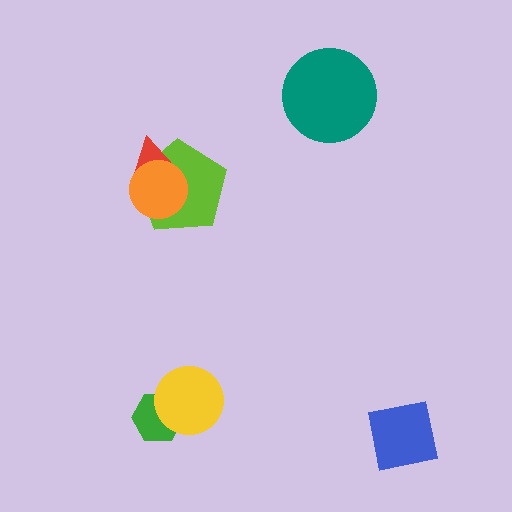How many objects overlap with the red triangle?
2 objects overlap with the red triangle.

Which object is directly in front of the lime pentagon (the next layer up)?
The red triangle is directly in front of the lime pentagon.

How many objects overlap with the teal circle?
0 objects overlap with the teal circle.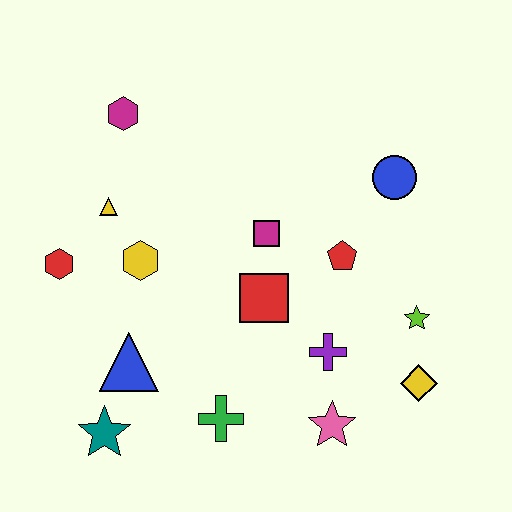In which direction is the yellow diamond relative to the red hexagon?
The yellow diamond is to the right of the red hexagon.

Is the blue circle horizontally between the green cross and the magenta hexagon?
No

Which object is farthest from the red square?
The magenta hexagon is farthest from the red square.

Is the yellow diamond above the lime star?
No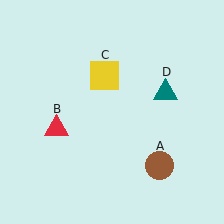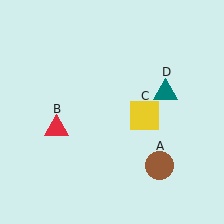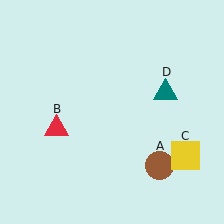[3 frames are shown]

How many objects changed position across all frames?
1 object changed position: yellow square (object C).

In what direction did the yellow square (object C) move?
The yellow square (object C) moved down and to the right.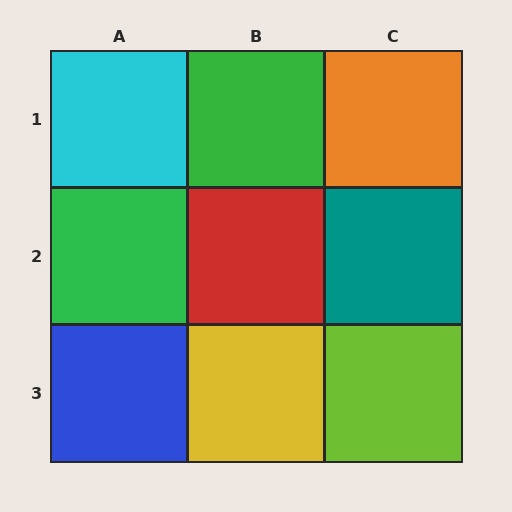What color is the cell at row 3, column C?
Lime.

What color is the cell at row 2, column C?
Teal.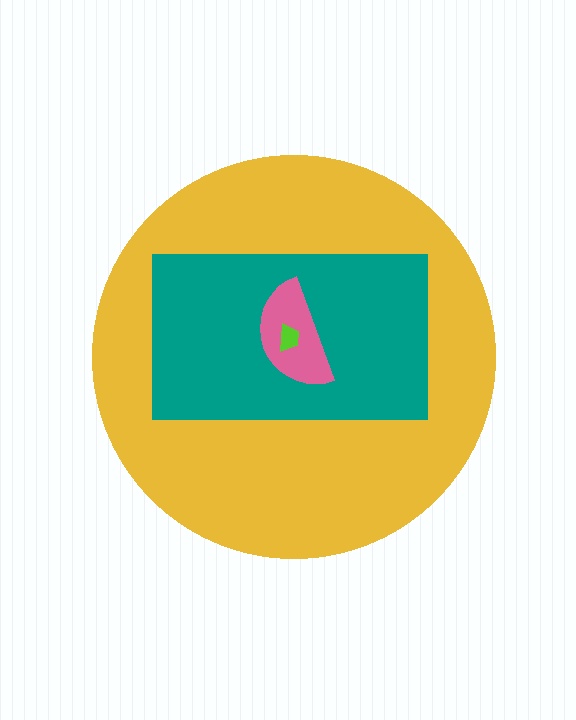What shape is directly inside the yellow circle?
The teal rectangle.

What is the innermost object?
The lime trapezoid.